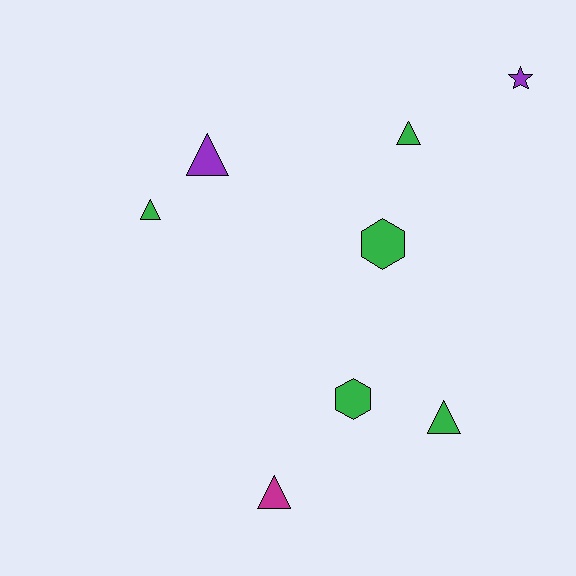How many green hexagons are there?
There are 2 green hexagons.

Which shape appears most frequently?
Triangle, with 5 objects.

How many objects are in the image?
There are 8 objects.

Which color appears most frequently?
Green, with 5 objects.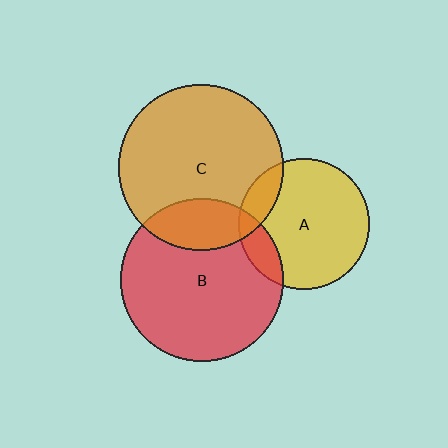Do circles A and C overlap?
Yes.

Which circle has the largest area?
Circle C (orange).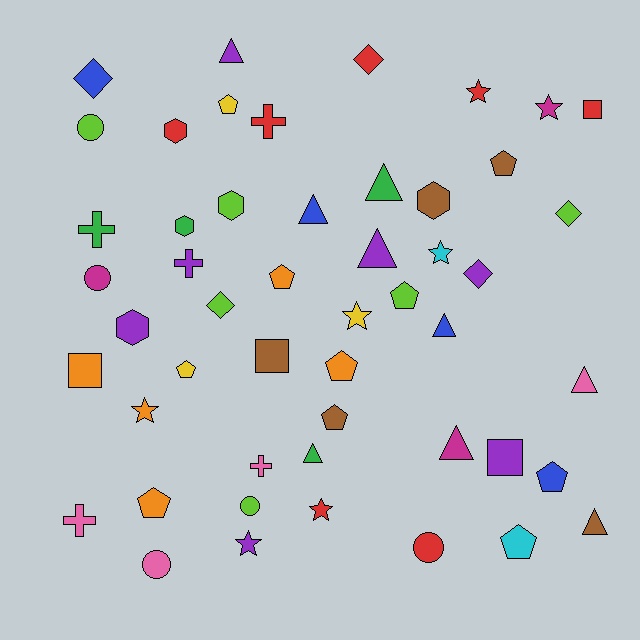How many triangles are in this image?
There are 9 triangles.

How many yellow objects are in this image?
There are 3 yellow objects.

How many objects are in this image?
There are 50 objects.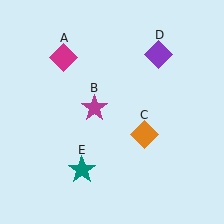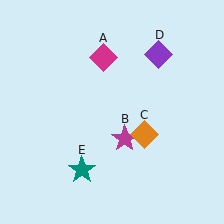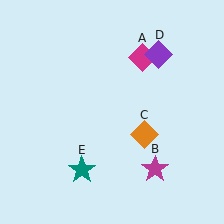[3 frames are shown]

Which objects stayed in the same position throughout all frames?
Orange diamond (object C) and purple diamond (object D) and teal star (object E) remained stationary.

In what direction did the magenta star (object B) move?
The magenta star (object B) moved down and to the right.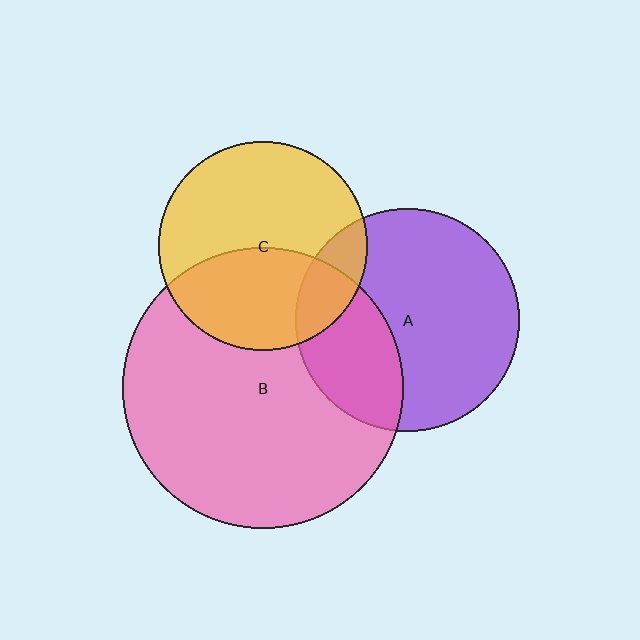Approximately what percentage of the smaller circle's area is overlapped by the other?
Approximately 30%.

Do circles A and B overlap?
Yes.